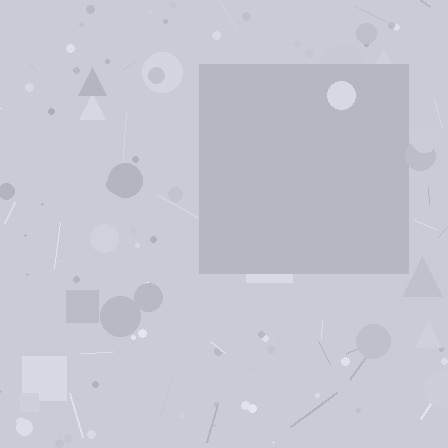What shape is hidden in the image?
A square is hidden in the image.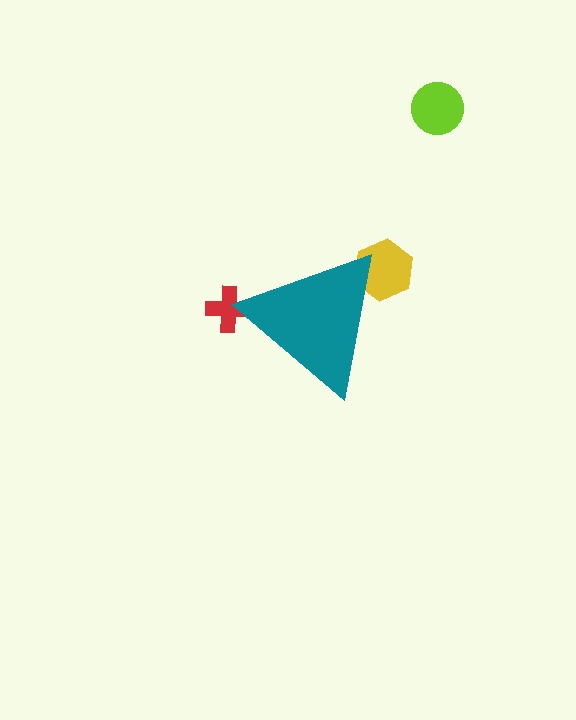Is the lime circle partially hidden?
No, the lime circle is fully visible.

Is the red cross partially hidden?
Yes, the red cross is partially hidden behind the teal triangle.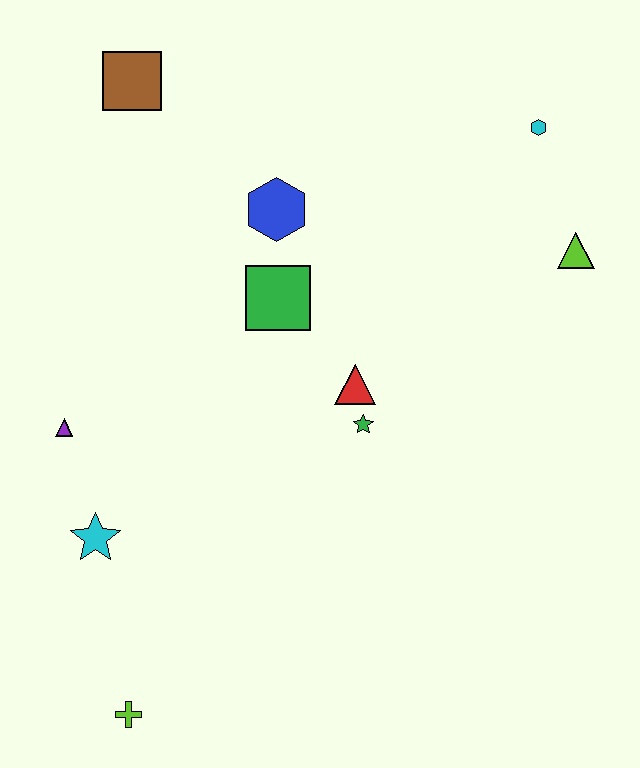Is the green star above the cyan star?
Yes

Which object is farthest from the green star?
The brown square is farthest from the green star.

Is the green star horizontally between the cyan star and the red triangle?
No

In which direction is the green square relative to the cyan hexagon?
The green square is to the left of the cyan hexagon.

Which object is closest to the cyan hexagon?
The lime triangle is closest to the cyan hexagon.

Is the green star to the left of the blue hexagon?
No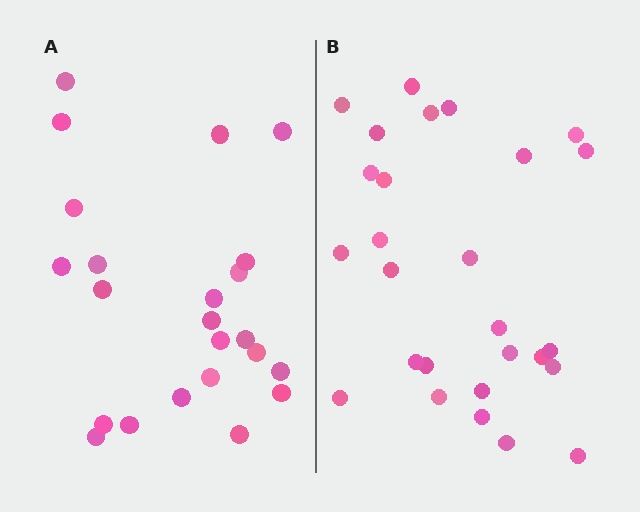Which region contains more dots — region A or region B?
Region B (the right region) has more dots.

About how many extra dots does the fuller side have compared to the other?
Region B has about 4 more dots than region A.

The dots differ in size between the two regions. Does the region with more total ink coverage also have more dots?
No. Region A has more total ink coverage because its dots are larger, but region B actually contains more individual dots. Total area can be misleading — the number of items is what matters here.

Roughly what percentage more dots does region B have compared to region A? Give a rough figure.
About 15% more.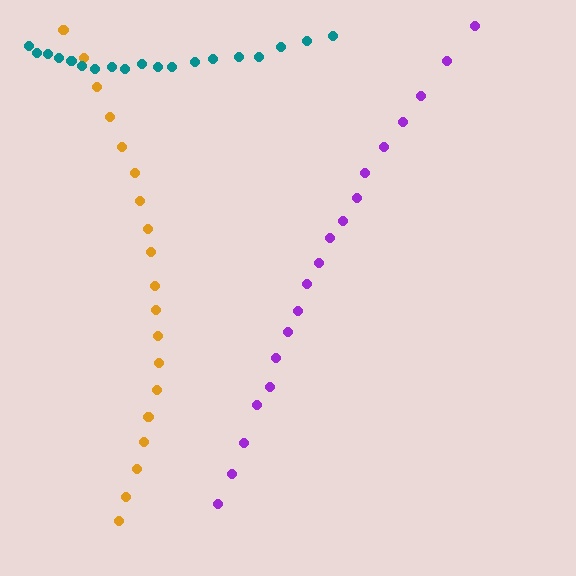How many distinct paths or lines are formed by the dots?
There are 3 distinct paths.